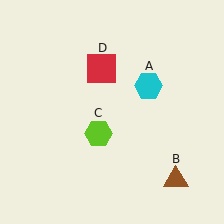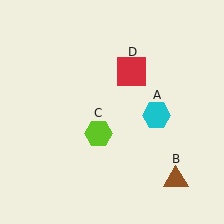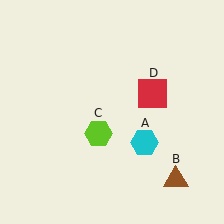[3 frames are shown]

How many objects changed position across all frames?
2 objects changed position: cyan hexagon (object A), red square (object D).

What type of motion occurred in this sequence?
The cyan hexagon (object A), red square (object D) rotated clockwise around the center of the scene.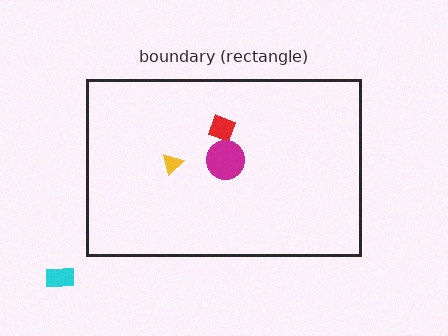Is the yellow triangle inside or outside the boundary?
Inside.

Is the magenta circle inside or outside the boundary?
Inside.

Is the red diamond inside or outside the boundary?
Inside.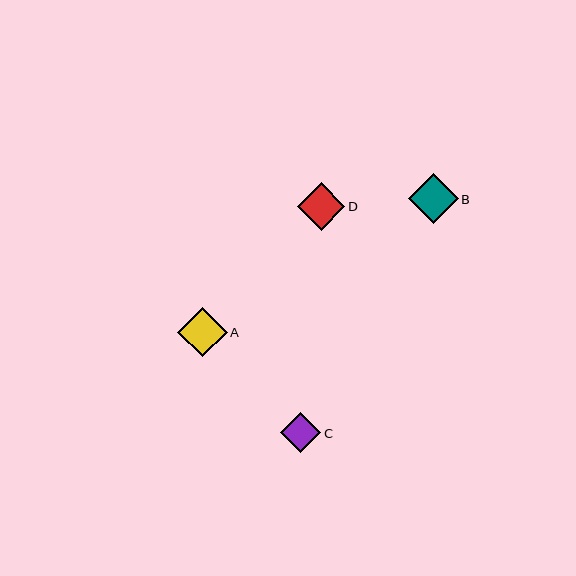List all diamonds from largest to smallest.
From largest to smallest: B, A, D, C.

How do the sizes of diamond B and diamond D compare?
Diamond B and diamond D are approximately the same size.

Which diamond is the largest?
Diamond B is the largest with a size of approximately 50 pixels.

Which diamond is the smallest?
Diamond C is the smallest with a size of approximately 41 pixels.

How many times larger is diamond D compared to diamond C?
Diamond D is approximately 1.2 times the size of diamond C.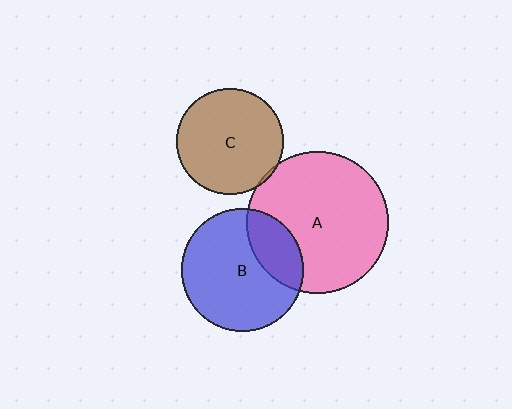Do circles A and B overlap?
Yes.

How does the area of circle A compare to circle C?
Approximately 1.8 times.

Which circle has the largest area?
Circle A (pink).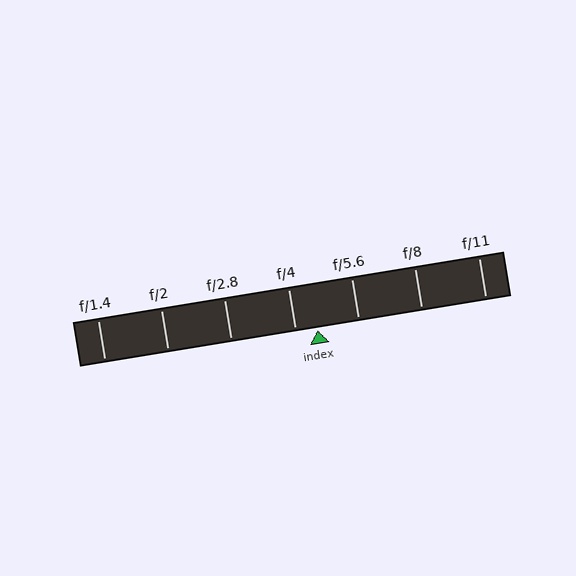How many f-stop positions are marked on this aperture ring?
There are 7 f-stop positions marked.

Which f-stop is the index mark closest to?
The index mark is closest to f/4.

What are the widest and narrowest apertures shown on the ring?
The widest aperture shown is f/1.4 and the narrowest is f/11.